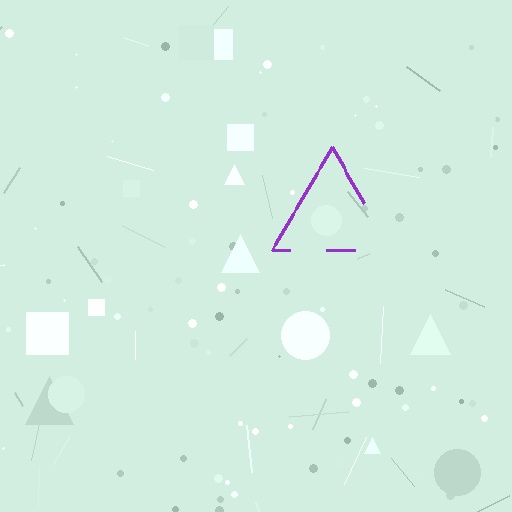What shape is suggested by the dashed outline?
The dashed outline suggests a triangle.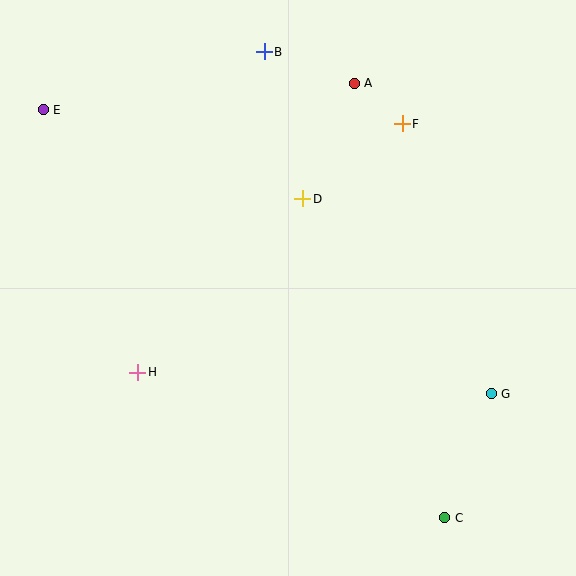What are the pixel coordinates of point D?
Point D is at (303, 199).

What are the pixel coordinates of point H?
Point H is at (138, 372).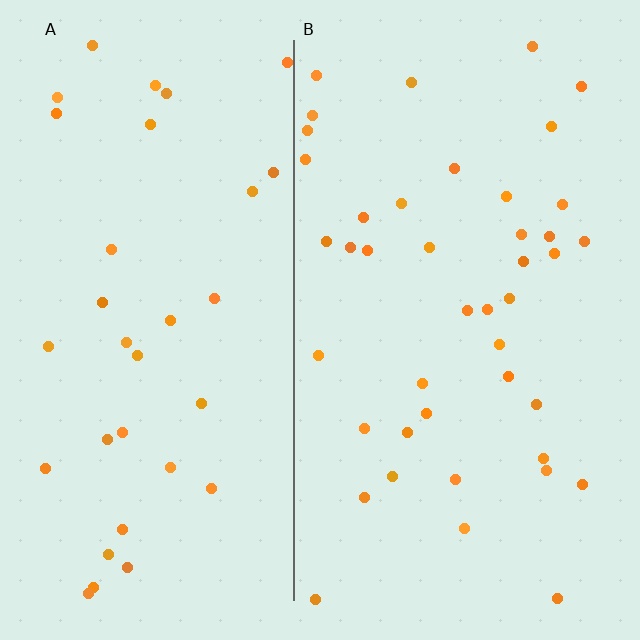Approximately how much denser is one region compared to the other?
Approximately 1.3× — region B over region A.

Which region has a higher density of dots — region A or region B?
B (the right).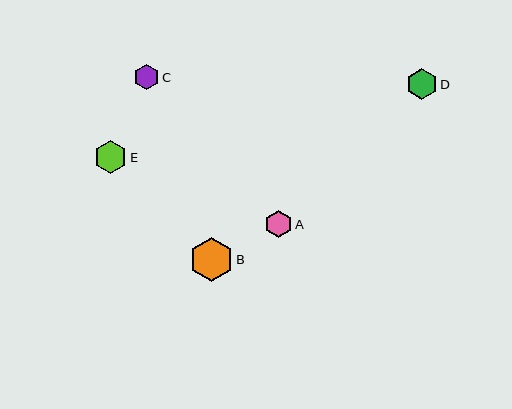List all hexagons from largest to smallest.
From largest to smallest: B, E, D, A, C.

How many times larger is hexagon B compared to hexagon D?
Hexagon B is approximately 1.4 times the size of hexagon D.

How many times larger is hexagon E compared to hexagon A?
Hexagon E is approximately 1.2 times the size of hexagon A.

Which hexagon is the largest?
Hexagon B is the largest with a size of approximately 44 pixels.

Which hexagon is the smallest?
Hexagon C is the smallest with a size of approximately 25 pixels.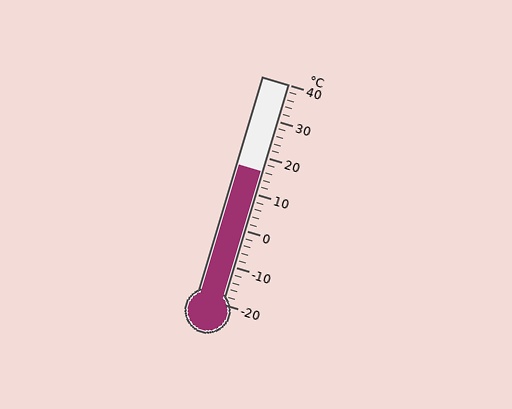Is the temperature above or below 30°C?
The temperature is below 30°C.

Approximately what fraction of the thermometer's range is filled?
The thermometer is filled to approximately 60% of its range.